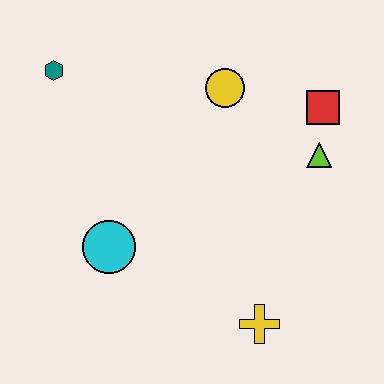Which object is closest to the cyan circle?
The yellow cross is closest to the cyan circle.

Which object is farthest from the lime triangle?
The teal hexagon is farthest from the lime triangle.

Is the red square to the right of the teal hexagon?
Yes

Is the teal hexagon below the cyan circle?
No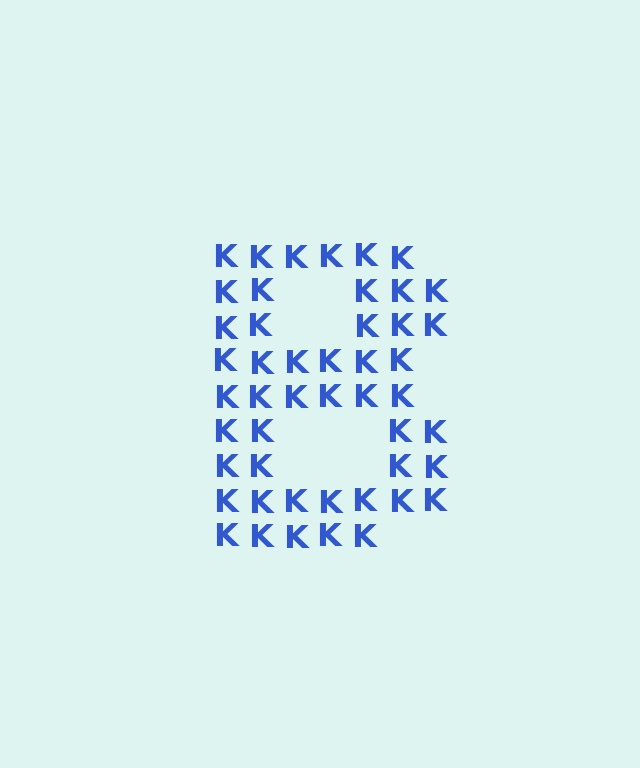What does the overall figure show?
The overall figure shows the letter B.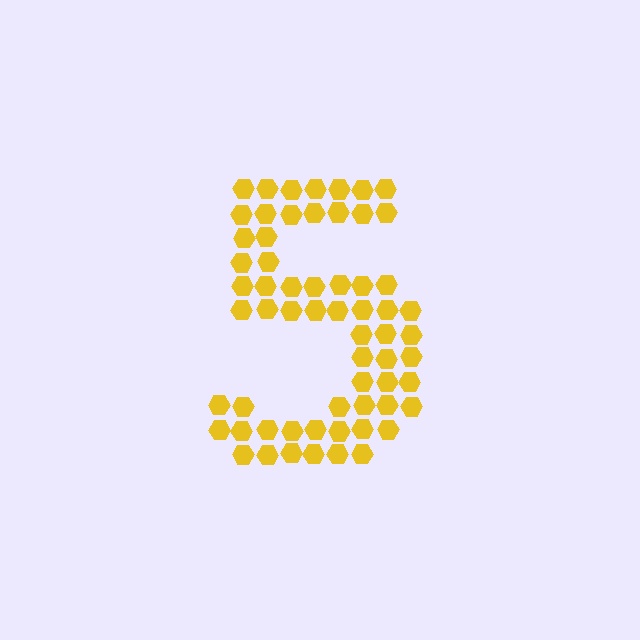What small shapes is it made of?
It is made of small hexagons.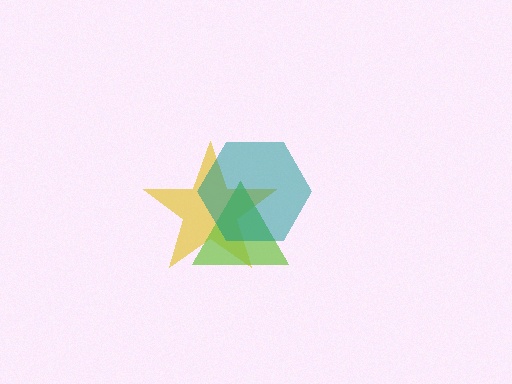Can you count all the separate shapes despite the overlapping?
Yes, there are 3 separate shapes.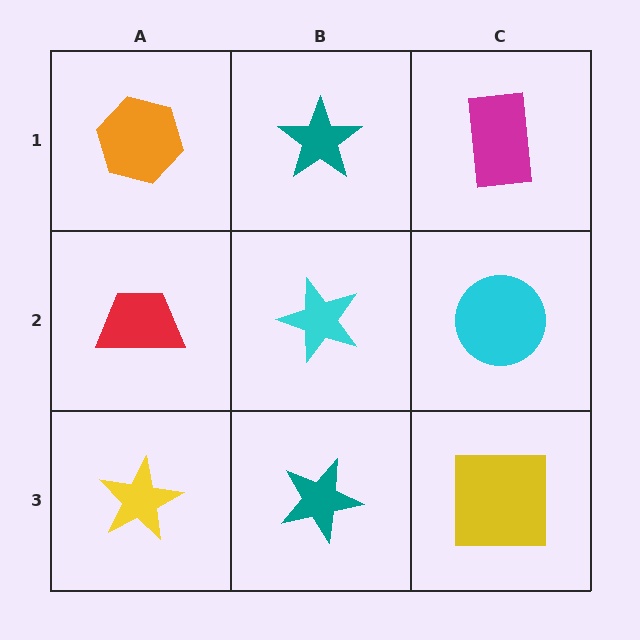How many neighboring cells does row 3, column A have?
2.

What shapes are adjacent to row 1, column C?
A cyan circle (row 2, column C), a teal star (row 1, column B).